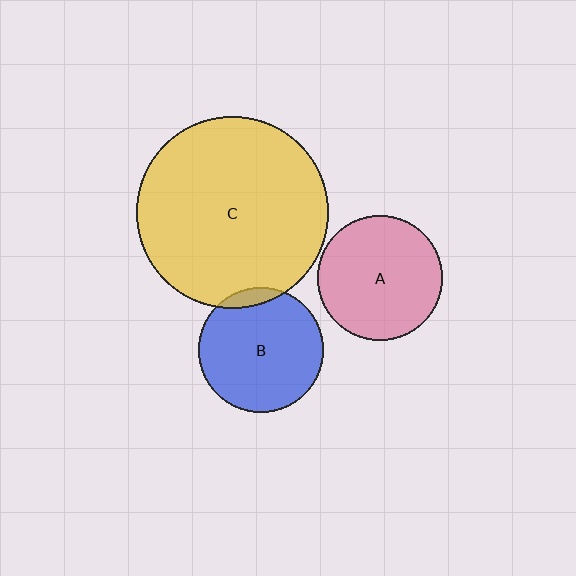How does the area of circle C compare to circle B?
Approximately 2.4 times.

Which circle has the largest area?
Circle C (yellow).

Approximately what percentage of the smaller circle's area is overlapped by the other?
Approximately 5%.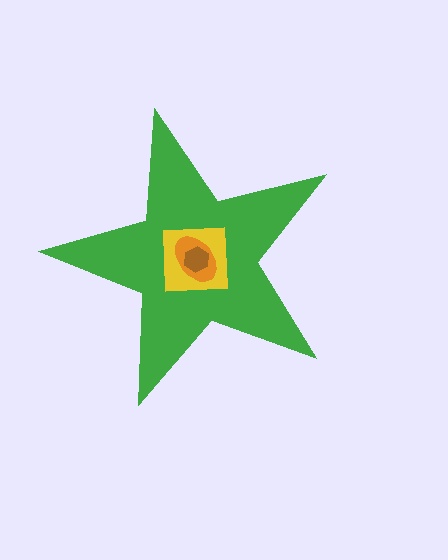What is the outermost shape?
The green star.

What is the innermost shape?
The brown hexagon.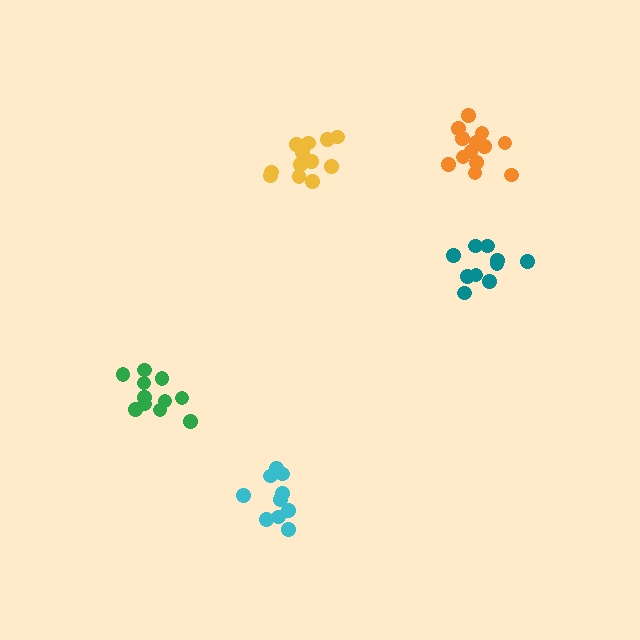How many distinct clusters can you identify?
There are 5 distinct clusters.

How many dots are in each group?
Group 1: 12 dots, Group 2: 14 dots, Group 3: 10 dots, Group 4: 10 dots, Group 5: 11 dots (57 total).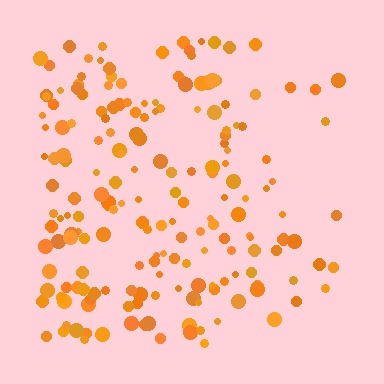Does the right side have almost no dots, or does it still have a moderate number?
Still a moderate number, just noticeably fewer than the left.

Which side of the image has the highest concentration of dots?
The left.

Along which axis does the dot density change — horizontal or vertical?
Horizontal.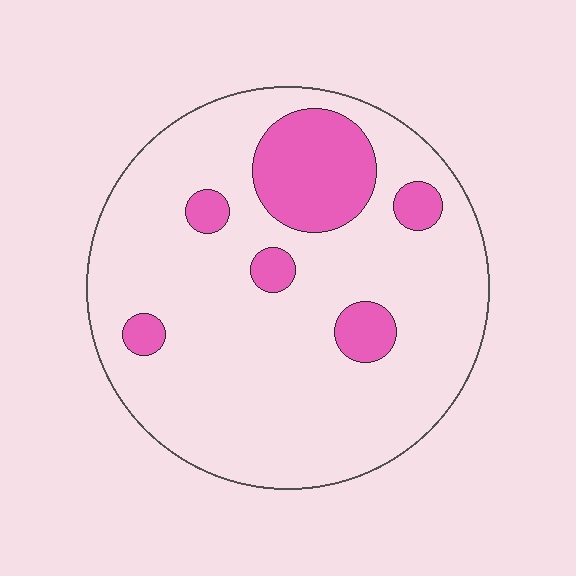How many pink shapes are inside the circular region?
6.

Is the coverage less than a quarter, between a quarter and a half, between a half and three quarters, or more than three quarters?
Less than a quarter.